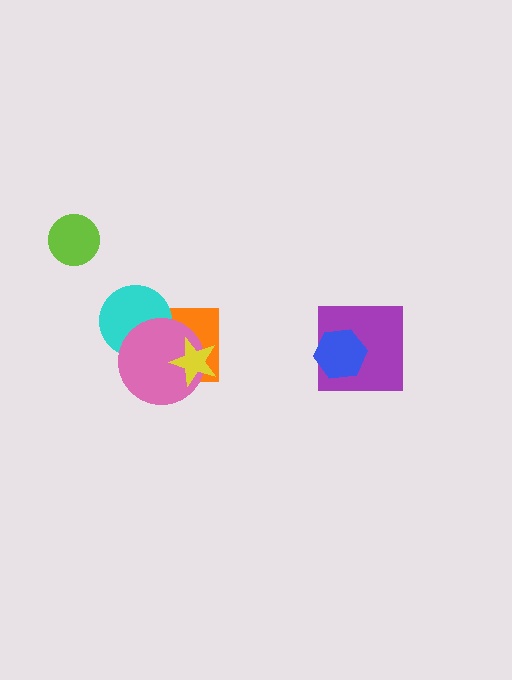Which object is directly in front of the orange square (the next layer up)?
The cyan circle is directly in front of the orange square.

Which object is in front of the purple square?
The blue hexagon is in front of the purple square.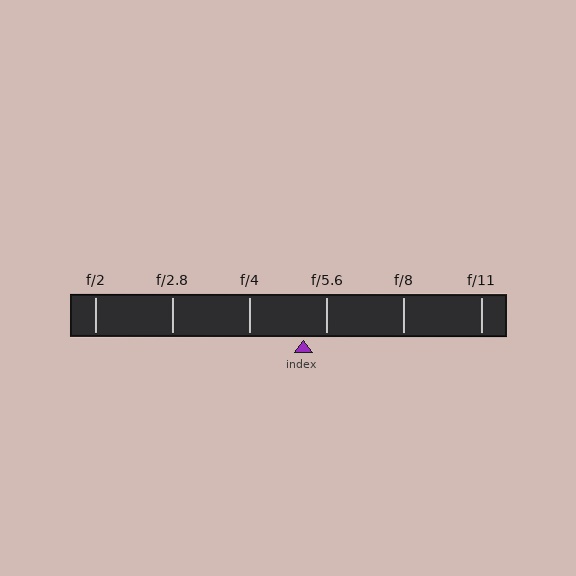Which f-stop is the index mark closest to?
The index mark is closest to f/5.6.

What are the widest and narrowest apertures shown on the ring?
The widest aperture shown is f/2 and the narrowest is f/11.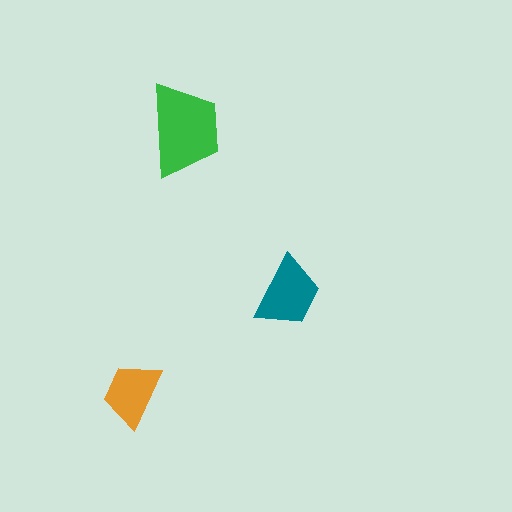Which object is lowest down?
The orange trapezoid is bottommost.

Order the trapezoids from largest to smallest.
the green one, the teal one, the orange one.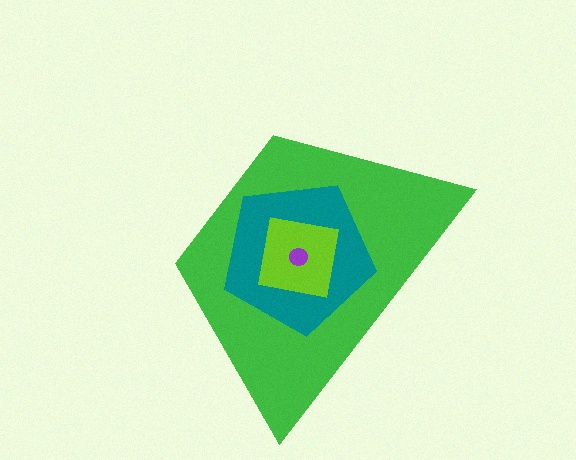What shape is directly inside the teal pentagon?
The lime square.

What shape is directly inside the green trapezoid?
The teal pentagon.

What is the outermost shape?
The green trapezoid.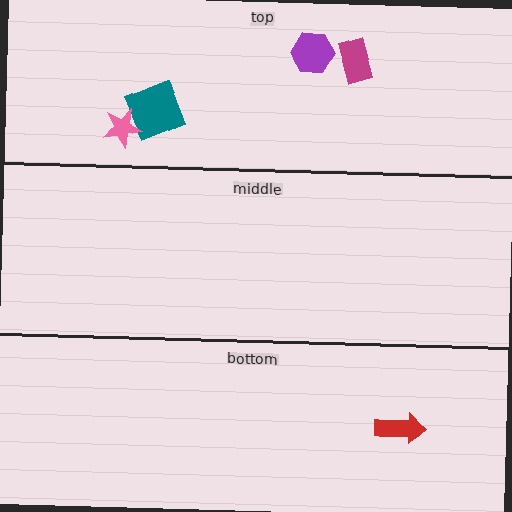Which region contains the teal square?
The top region.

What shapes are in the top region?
The teal square, the magenta rectangle, the purple hexagon, the pink star.